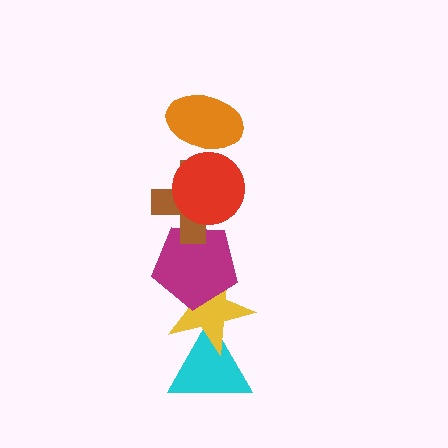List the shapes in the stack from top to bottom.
From top to bottom: the orange ellipse, the red circle, the brown cross, the magenta pentagon, the yellow star, the cyan triangle.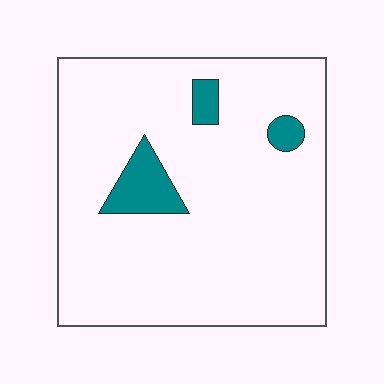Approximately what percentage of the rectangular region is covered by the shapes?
Approximately 10%.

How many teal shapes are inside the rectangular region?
3.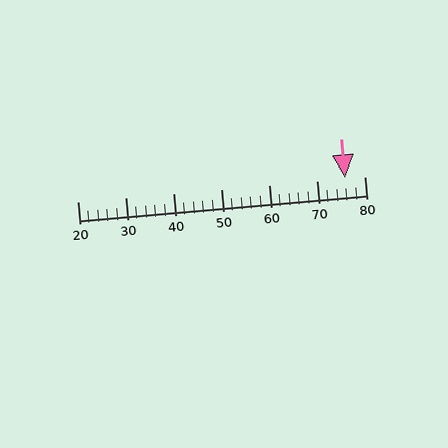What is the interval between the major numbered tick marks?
The major tick marks are spaced 10 units apart.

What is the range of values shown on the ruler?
The ruler shows values from 20 to 80.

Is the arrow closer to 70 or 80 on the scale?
The arrow is closer to 80.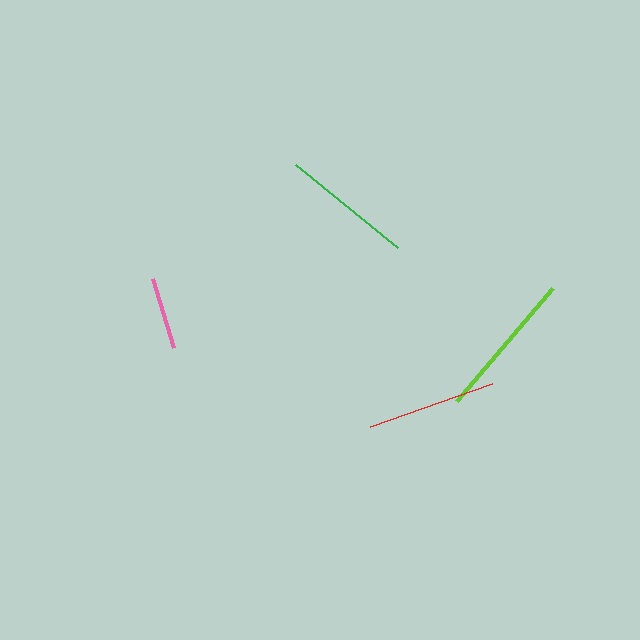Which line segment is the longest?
The lime line is the longest at approximately 148 pixels.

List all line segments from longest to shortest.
From longest to shortest: lime, green, red, pink.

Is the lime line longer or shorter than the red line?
The lime line is longer than the red line.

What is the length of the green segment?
The green segment is approximately 131 pixels long.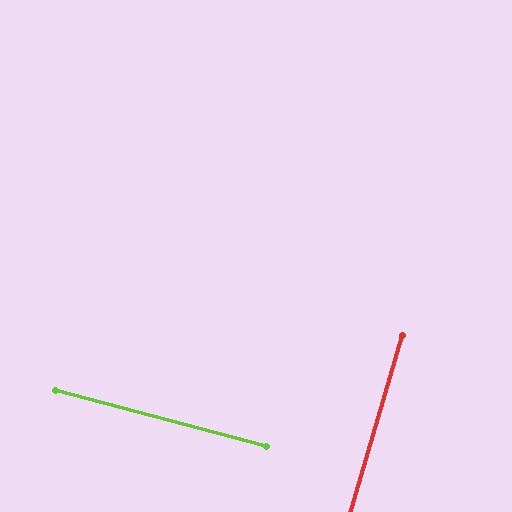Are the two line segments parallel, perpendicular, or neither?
Perpendicular — they meet at approximately 89°.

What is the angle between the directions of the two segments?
Approximately 89 degrees.